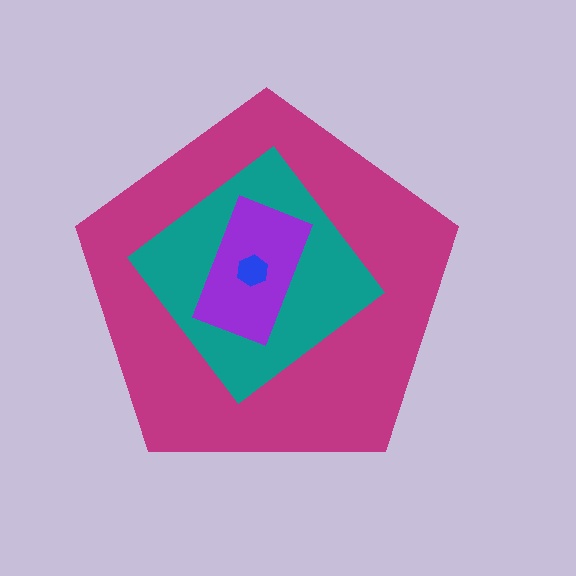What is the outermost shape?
The magenta pentagon.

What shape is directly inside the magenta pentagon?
The teal diamond.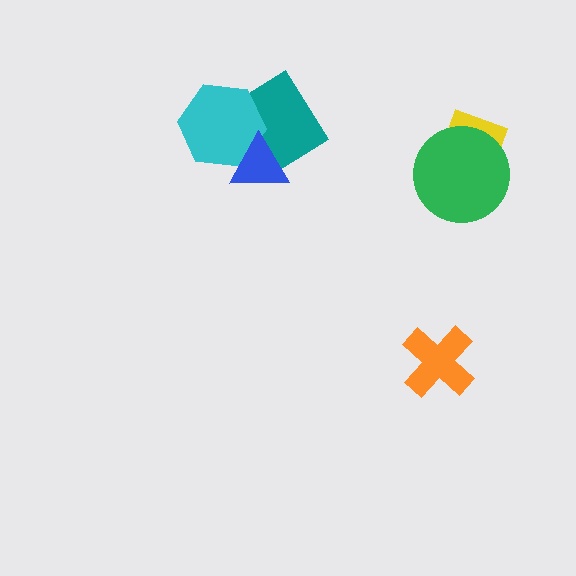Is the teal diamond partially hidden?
Yes, it is partially covered by another shape.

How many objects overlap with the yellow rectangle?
1 object overlaps with the yellow rectangle.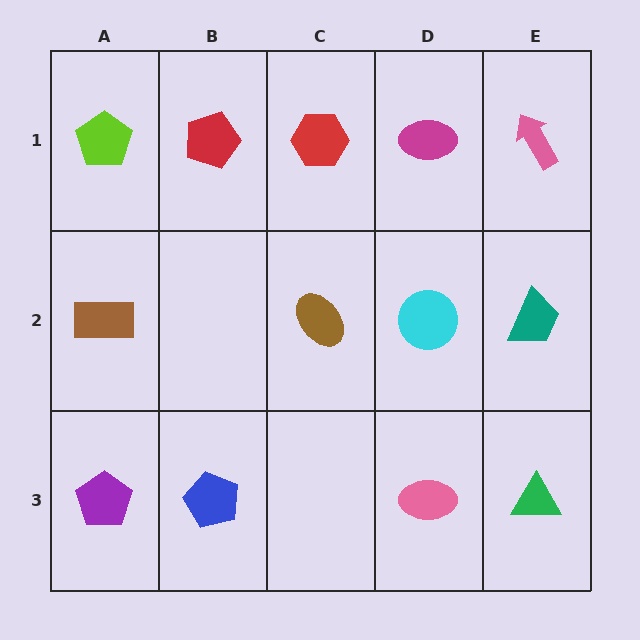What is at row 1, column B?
A red pentagon.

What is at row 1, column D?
A magenta ellipse.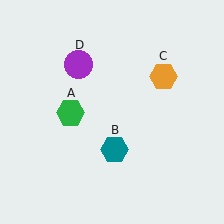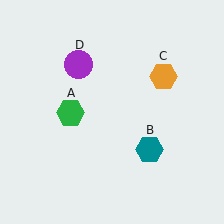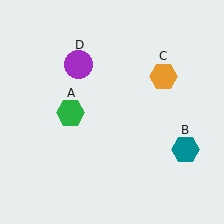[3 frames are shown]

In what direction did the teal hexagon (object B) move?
The teal hexagon (object B) moved right.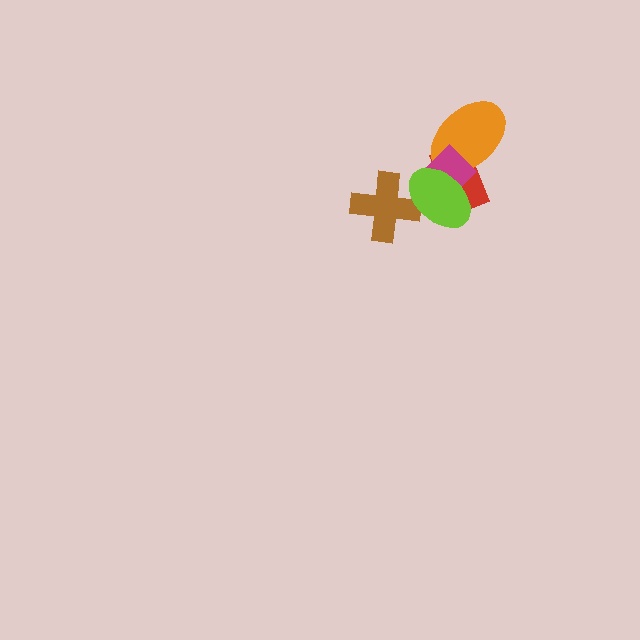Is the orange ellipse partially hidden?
Yes, it is partially covered by another shape.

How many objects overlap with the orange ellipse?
3 objects overlap with the orange ellipse.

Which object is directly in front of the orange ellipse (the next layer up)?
The magenta diamond is directly in front of the orange ellipse.